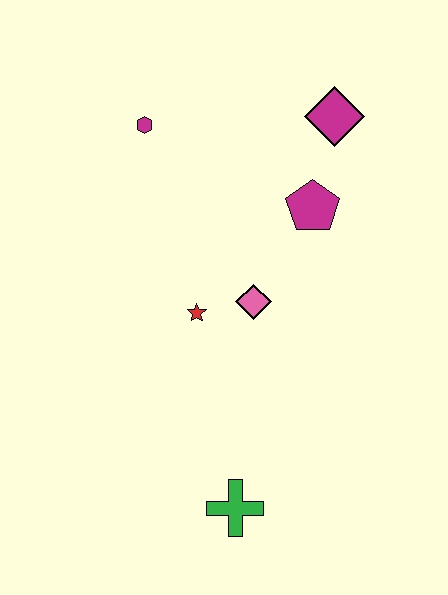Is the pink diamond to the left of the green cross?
No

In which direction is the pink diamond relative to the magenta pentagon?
The pink diamond is below the magenta pentagon.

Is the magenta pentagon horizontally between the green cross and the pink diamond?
No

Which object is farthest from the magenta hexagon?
The green cross is farthest from the magenta hexagon.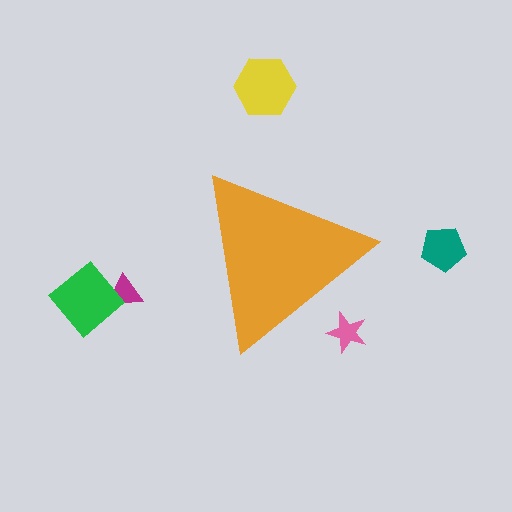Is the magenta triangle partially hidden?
No, the magenta triangle is fully visible.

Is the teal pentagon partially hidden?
No, the teal pentagon is fully visible.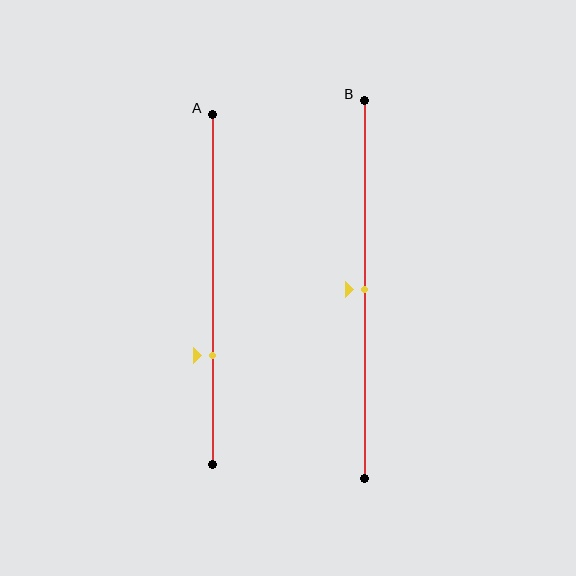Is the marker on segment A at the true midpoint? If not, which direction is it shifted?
No, the marker on segment A is shifted downward by about 19% of the segment length.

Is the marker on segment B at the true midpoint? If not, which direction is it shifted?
Yes, the marker on segment B is at the true midpoint.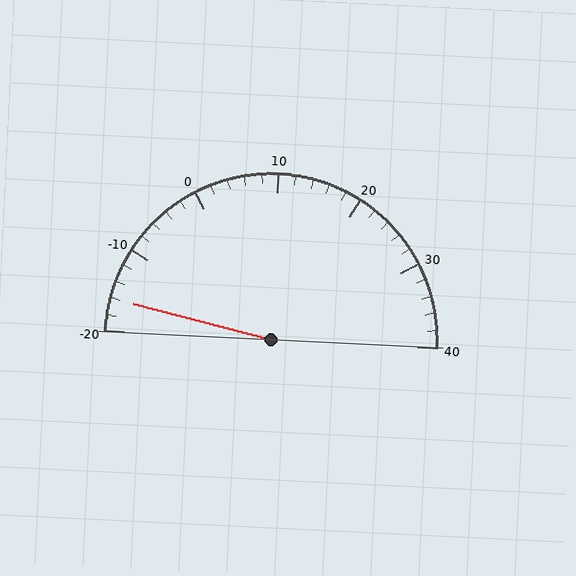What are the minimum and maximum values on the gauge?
The gauge ranges from -20 to 40.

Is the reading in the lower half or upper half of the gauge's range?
The reading is in the lower half of the range (-20 to 40).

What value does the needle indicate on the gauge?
The needle indicates approximately -16.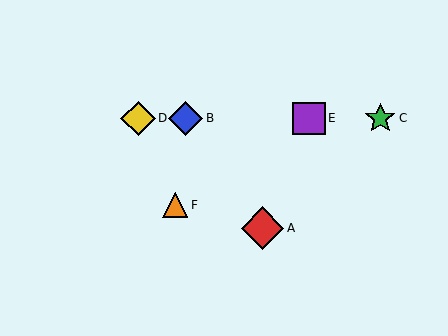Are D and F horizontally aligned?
No, D is at y≈118 and F is at y≈205.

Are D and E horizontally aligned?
Yes, both are at y≈118.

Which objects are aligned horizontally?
Objects B, C, D, E are aligned horizontally.